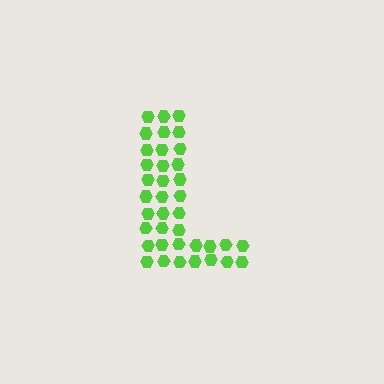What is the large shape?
The large shape is the letter L.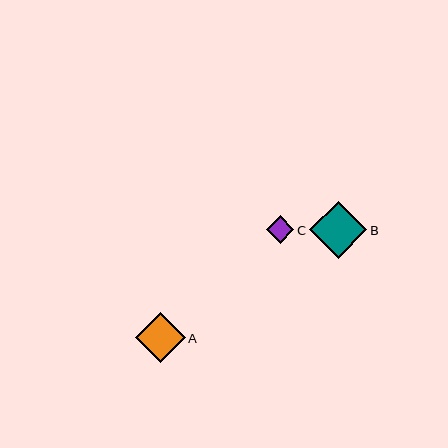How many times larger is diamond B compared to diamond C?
Diamond B is approximately 2.1 times the size of diamond C.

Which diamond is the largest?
Diamond B is the largest with a size of approximately 57 pixels.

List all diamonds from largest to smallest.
From largest to smallest: B, A, C.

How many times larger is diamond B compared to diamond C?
Diamond B is approximately 2.1 times the size of diamond C.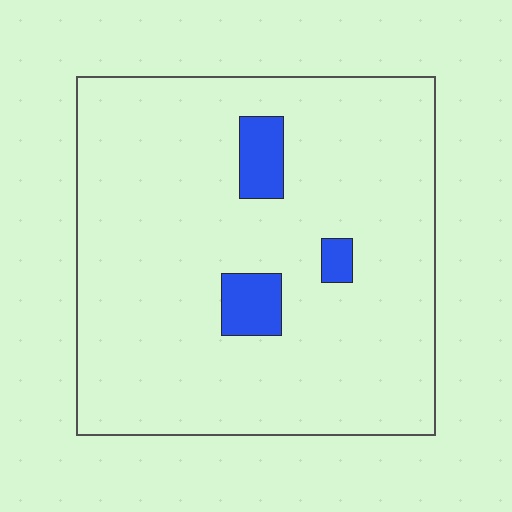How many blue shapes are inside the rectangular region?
3.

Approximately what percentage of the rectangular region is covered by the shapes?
Approximately 5%.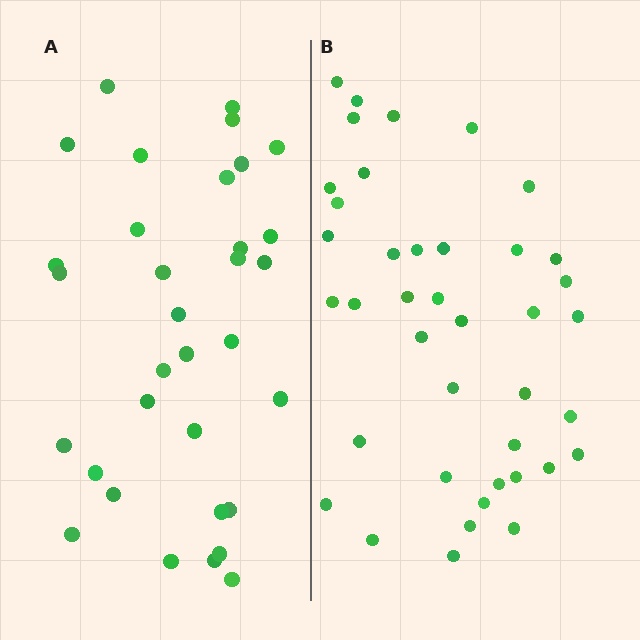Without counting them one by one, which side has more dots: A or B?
Region B (the right region) has more dots.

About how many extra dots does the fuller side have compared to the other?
Region B has roughly 8 or so more dots than region A.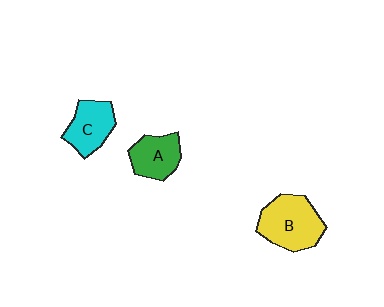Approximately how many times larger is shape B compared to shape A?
Approximately 1.5 times.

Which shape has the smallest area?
Shape A (green).